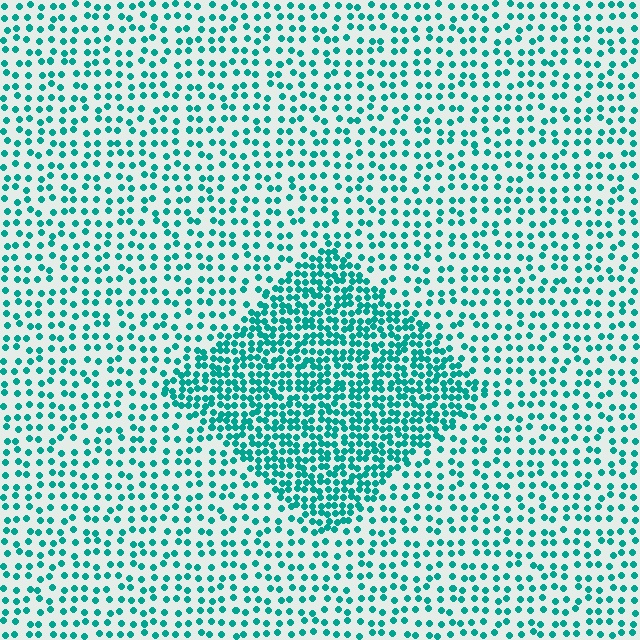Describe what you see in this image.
The image contains small teal elements arranged at two different densities. A diamond-shaped region is visible where the elements are more densely packed than the surrounding area.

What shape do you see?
I see a diamond.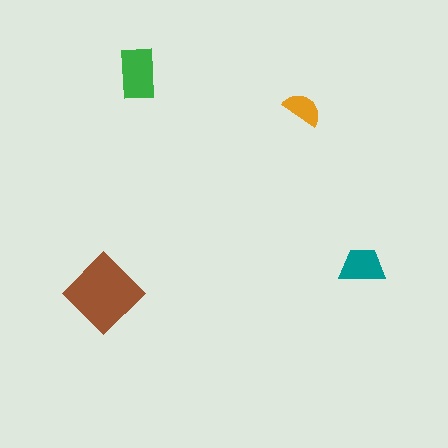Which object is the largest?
The brown diamond.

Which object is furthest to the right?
The teal trapezoid is rightmost.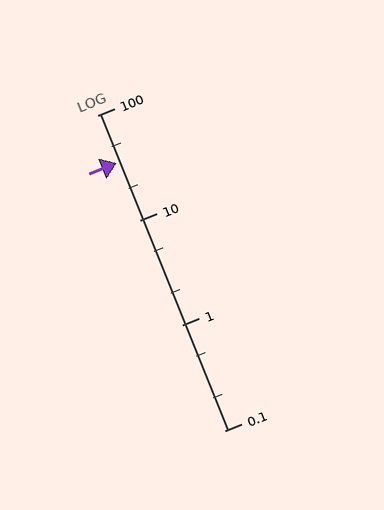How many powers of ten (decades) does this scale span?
The scale spans 3 decades, from 0.1 to 100.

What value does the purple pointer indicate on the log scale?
The pointer indicates approximately 35.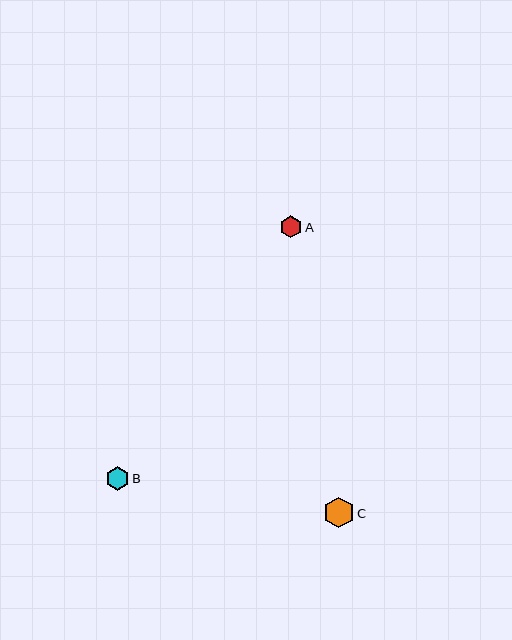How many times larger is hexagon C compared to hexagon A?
Hexagon C is approximately 1.4 times the size of hexagon A.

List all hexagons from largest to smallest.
From largest to smallest: C, B, A.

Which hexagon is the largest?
Hexagon C is the largest with a size of approximately 31 pixels.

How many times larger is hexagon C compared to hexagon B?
Hexagon C is approximately 1.3 times the size of hexagon B.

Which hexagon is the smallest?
Hexagon A is the smallest with a size of approximately 21 pixels.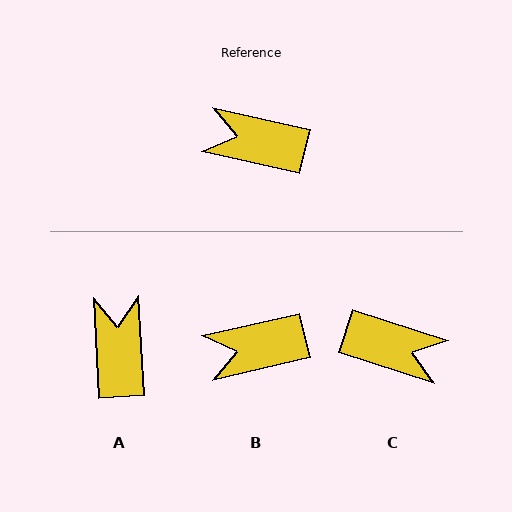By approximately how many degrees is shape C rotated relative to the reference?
Approximately 175 degrees counter-clockwise.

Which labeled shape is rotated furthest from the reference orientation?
C, about 175 degrees away.